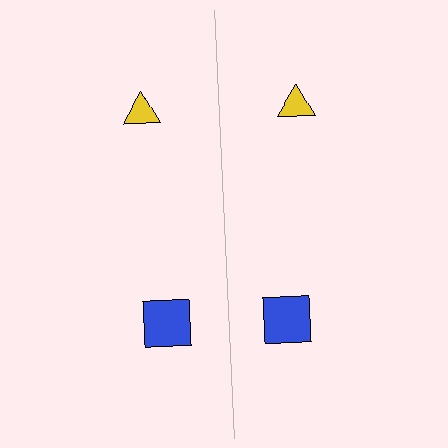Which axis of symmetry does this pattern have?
The pattern has a vertical axis of symmetry running through the center of the image.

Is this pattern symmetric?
Yes, this pattern has bilateral (reflection) symmetry.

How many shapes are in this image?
There are 4 shapes in this image.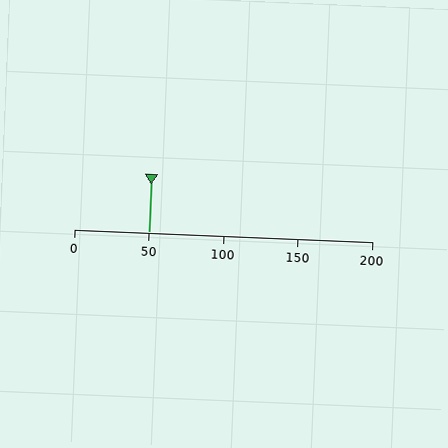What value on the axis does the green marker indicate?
The marker indicates approximately 50.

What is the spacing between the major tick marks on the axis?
The major ticks are spaced 50 apart.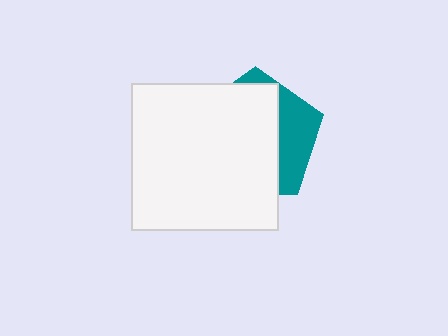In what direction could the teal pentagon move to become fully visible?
The teal pentagon could move right. That would shift it out from behind the white square entirely.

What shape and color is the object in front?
The object in front is a white square.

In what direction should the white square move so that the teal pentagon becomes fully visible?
The white square should move left. That is the shortest direction to clear the overlap and leave the teal pentagon fully visible.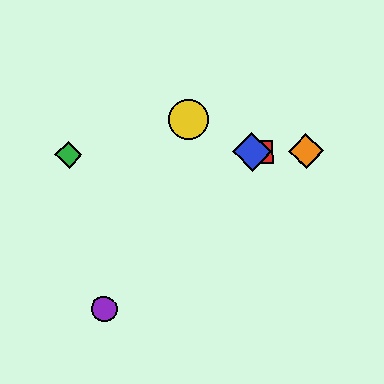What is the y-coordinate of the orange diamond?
The orange diamond is at y≈151.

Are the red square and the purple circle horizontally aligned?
No, the red square is at y≈152 and the purple circle is at y≈309.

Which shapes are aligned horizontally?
The red square, the blue diamond, the green diamond, the orange diamond are aligned horizontally.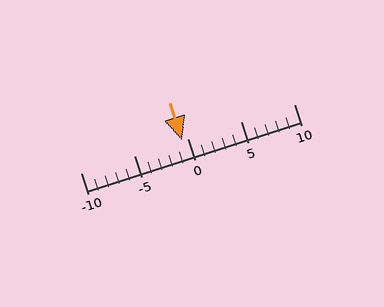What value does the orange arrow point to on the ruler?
The orange arrow points to approximately 0.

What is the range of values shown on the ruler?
The ruler shows values from -10 to 10.